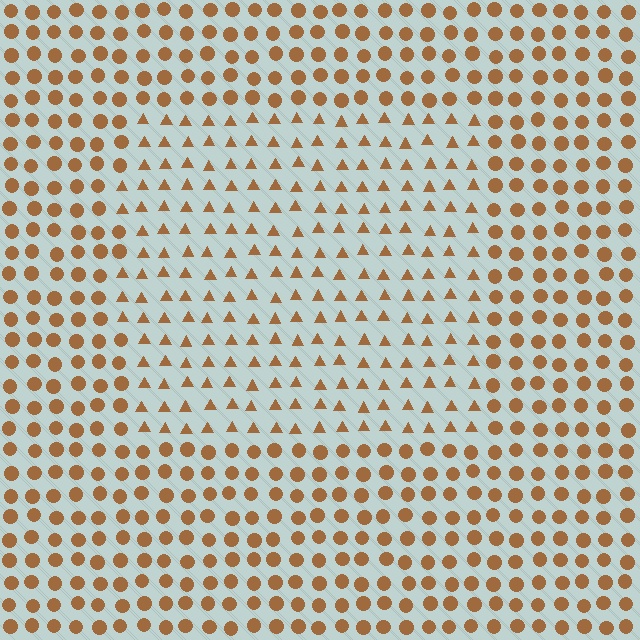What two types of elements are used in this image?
The image uses triangles inside the rectangle region and circles outside it.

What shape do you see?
I see a rectangle.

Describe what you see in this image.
The image is filled with small brown elements arranged in a uniform grid. A rectangle-shaped region contains triangles, while the surrounding area contains circles. The boundary is defined purely by the change in element shape.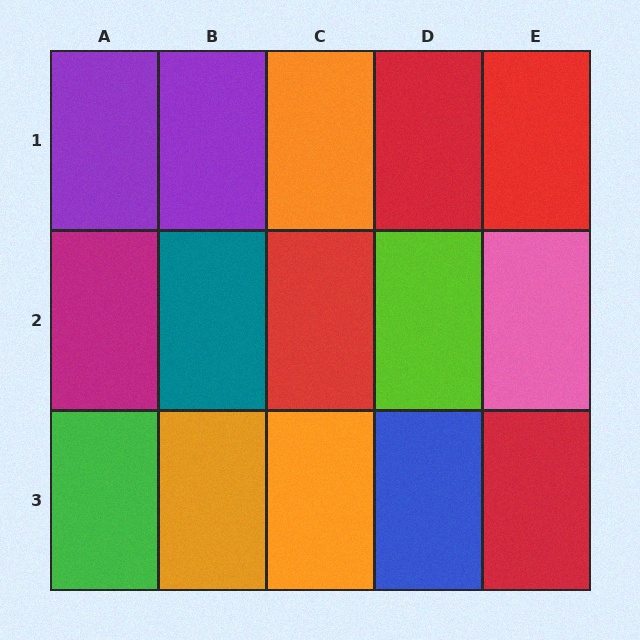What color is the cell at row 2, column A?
Magenta.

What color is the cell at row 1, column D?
Red.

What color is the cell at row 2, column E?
Pink.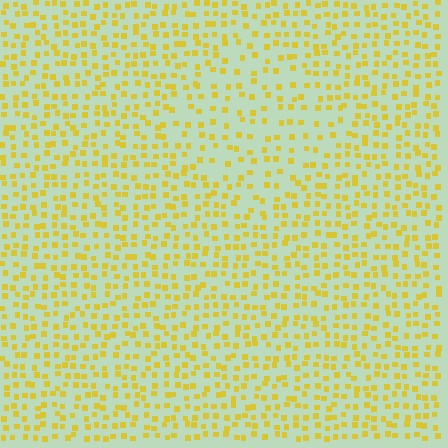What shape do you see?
I see a diamond.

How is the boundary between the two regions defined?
The boundary is defined by a change in element density (approximately 1.7x ratio). All elements are the same color, size, and shape.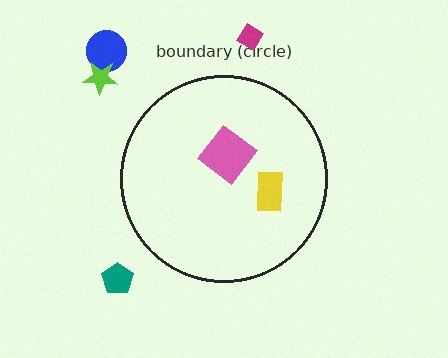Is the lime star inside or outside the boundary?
Outside.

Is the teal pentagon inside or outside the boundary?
Outside.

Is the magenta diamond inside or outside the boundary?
Outside.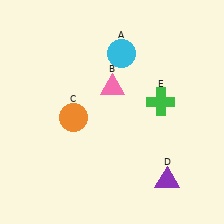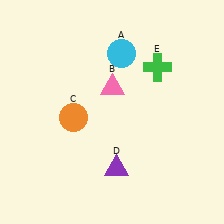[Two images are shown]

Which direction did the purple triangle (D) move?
The purple triangle (D) moved left.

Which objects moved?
The objects that moved are: the purple triangle (D), the green cross (E).